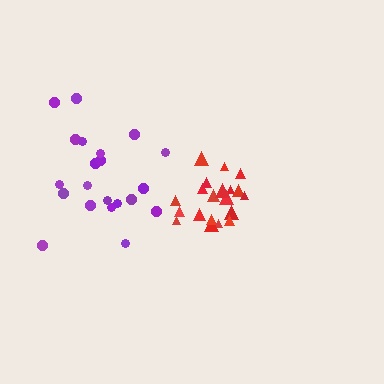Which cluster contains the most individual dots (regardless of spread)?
Purple (21).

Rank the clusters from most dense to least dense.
red, purple.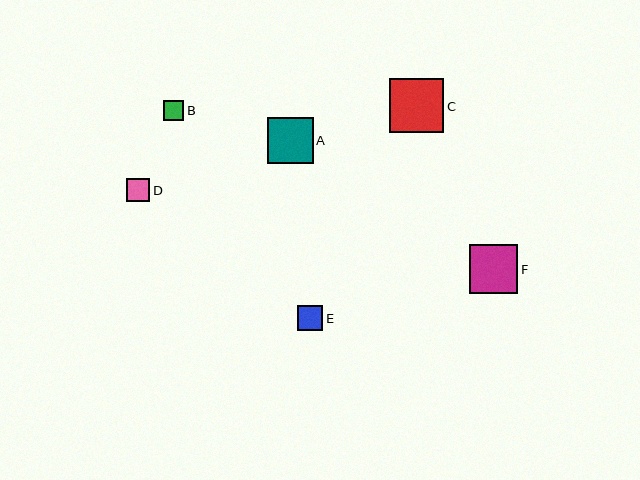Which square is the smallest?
Square B is the smallest with a size of approximately 20 pixels.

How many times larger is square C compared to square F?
Square C is approximately 1.1 times the size of square F.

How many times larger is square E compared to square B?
Square E is approximately 1.3 times the size of square B.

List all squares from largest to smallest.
From largest to smallest: C, F, A, E, D, B.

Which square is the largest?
Square C is the largest with a size of approximately 54 pixels.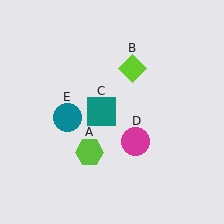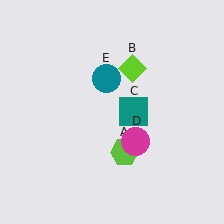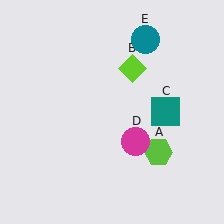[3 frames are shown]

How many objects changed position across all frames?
3 objects changed position: lime hexagon (object A), teal square (object C), teal circle (object E).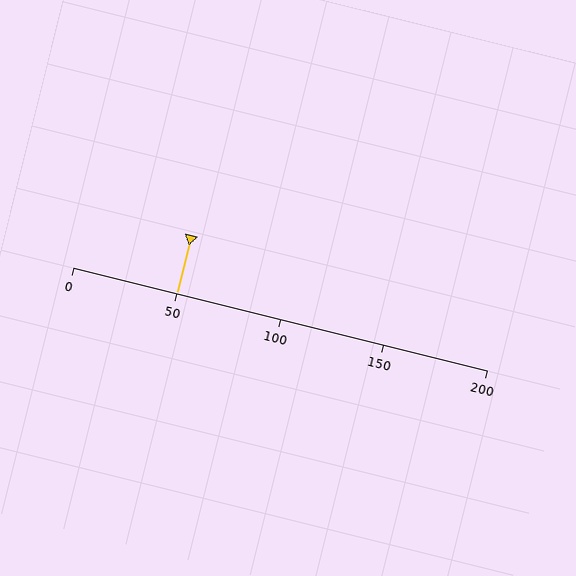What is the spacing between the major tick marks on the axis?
The major ticks are spaced 50 apart.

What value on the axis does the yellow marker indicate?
The marker indicates approximately 50.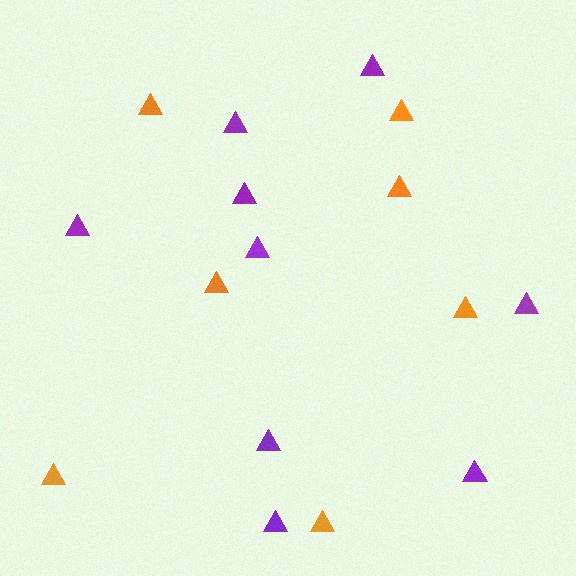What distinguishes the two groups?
There are 2 groups: one group of purple triangles (9) and one group of orange triangles (7).